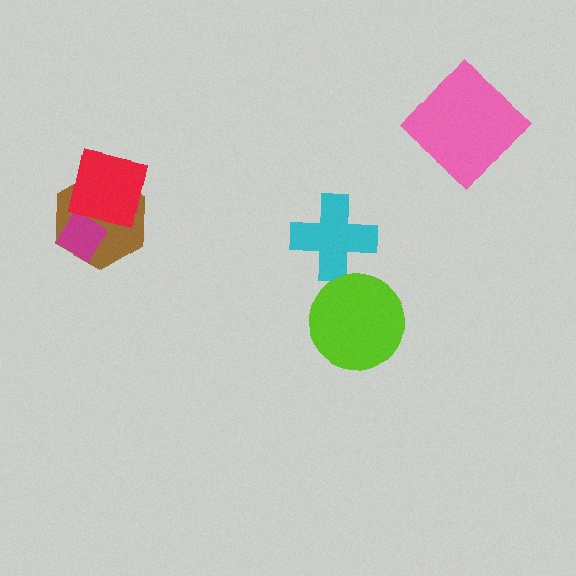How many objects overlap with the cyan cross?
0 objects overlap with the cyan cross.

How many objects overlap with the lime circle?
0 objects overlap with the lime circle.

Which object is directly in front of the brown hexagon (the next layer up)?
The magenta diamond is directly in front of the brown hexagon.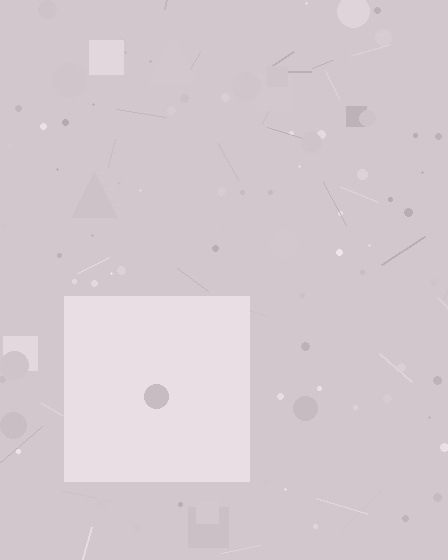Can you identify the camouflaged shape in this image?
The camouflaged shape is a square.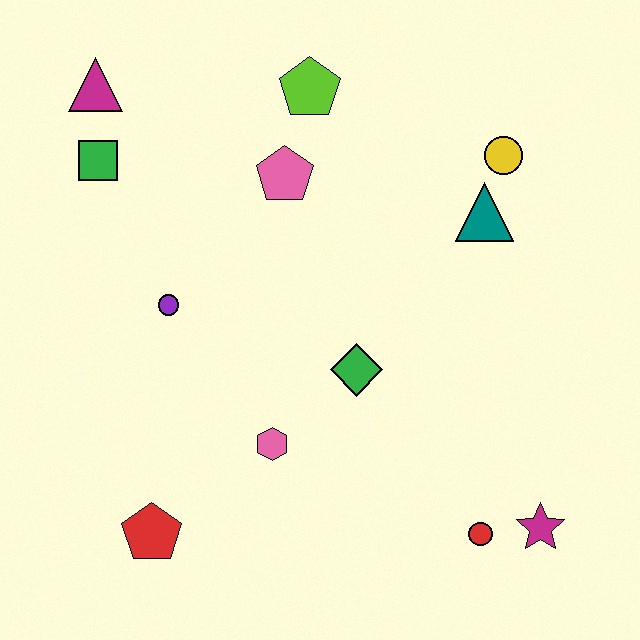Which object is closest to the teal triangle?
The yellow circle is closest to the teal triangle.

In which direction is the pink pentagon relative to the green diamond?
The pink pentagon is above the green diamond.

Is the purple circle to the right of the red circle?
No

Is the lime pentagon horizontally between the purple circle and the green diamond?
Yes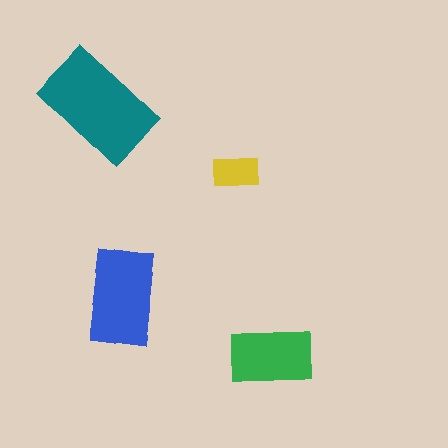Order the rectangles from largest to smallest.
the teal one, the blue one, the green one, the yellow one.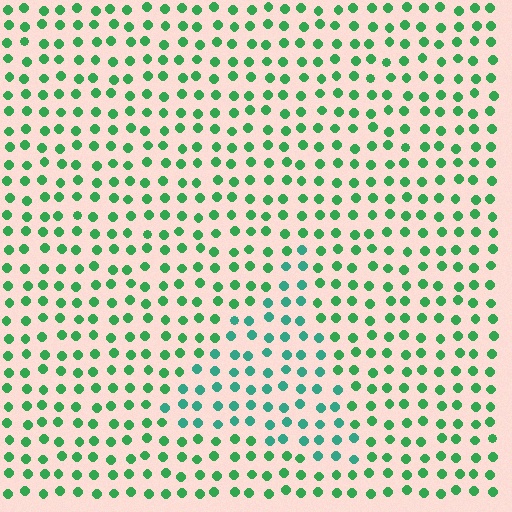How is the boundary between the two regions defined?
The boundary is defined purely by a slight shift in hue (about 29 degrees). Spacing, size, and orientation are identical on both sides.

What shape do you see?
I see a triangle.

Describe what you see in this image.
The image is filled with small green elements in a uniform arrangement. A triangle-shaped region is visible where the elements are tinted to a slightly different hue, forming a subtle color boundary.